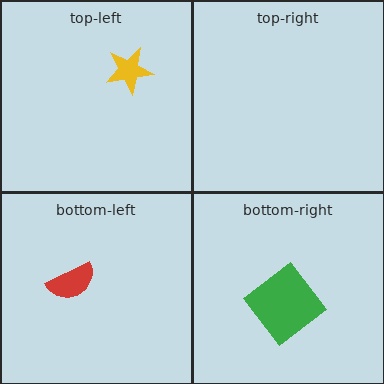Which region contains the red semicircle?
The bottom-left region.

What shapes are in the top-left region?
The yellow star.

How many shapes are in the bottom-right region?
1.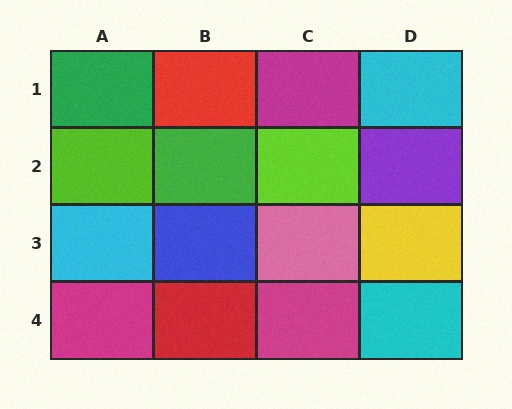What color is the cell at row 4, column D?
Cyan.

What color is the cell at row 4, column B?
Red.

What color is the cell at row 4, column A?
Magenta.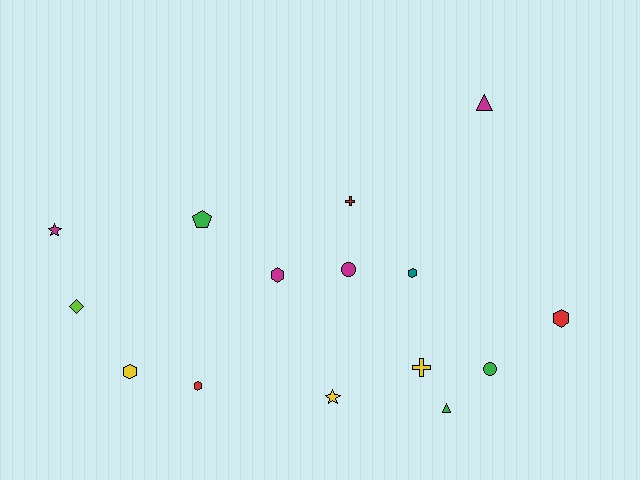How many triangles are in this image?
There are 2 triangles.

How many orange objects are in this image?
There are no orange objects.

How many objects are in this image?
There are 15 objects.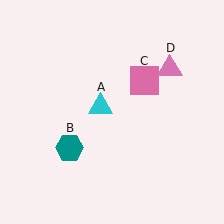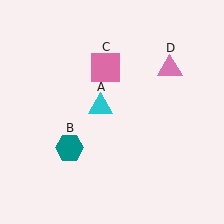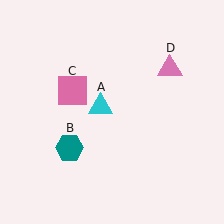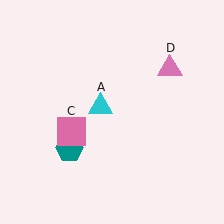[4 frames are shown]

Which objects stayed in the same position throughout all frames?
Cyan triangle (object A) and teal hexagon (object B) and pink triangle (object D) remained stationary.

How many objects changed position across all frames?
1 object changed position: pink square (object C).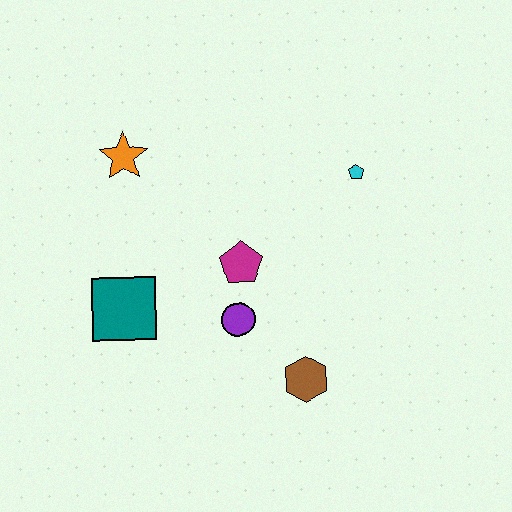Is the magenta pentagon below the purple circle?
No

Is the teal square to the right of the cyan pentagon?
No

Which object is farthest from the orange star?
The brown hexagon is farthest from the orange star.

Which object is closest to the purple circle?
The magenta pentagon is closest to the purple circle.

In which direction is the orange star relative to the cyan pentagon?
The orange star is to the left of the cyan pentagon.